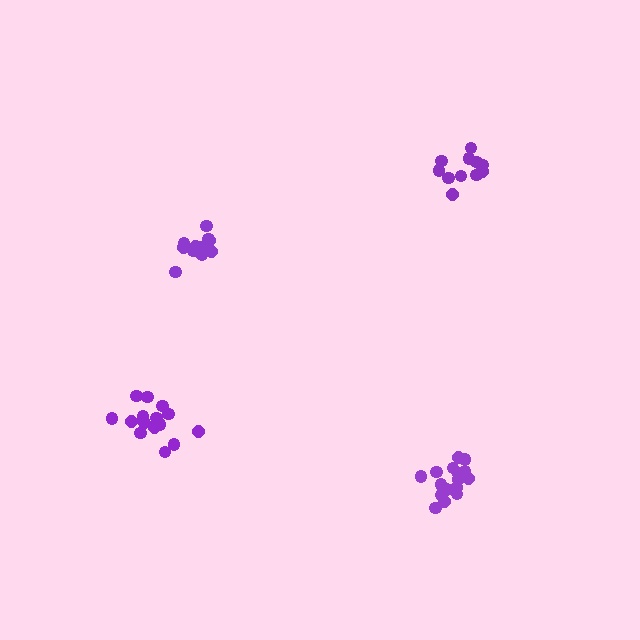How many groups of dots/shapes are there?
There are 4 groups.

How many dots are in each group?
Group 1: 12 dots, Group 2: 12 dots, Group 3: 16 dots, Group 4: 16 dots (56 total).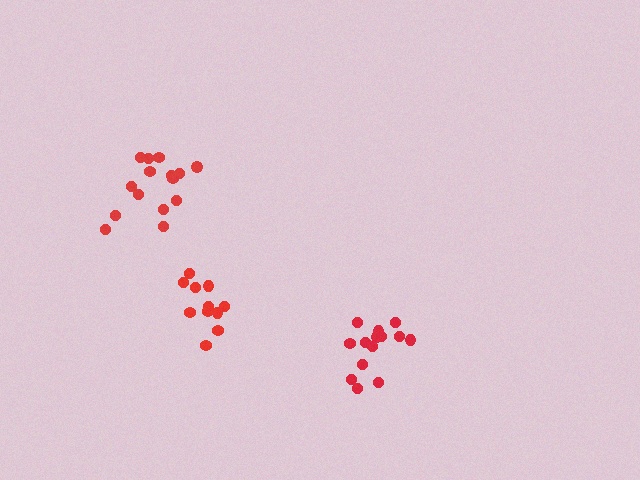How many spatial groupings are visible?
There are 3 spatial groupings.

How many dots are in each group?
Group 1: 14 dots, Group 2: 11 dots, Group 3: 15 dots (40 total).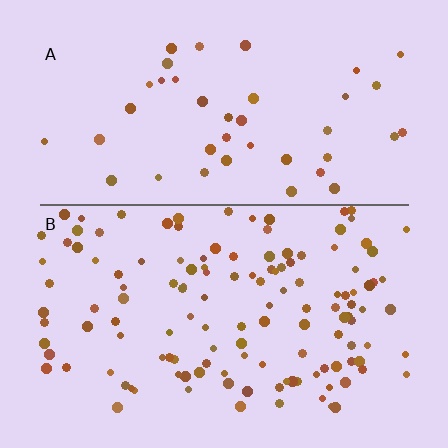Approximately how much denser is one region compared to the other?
Approximately 3.1× — region B over region A.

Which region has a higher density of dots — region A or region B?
B (the bottom).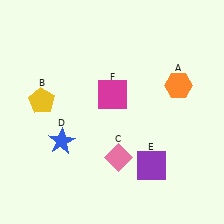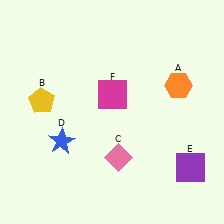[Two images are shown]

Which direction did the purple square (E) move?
The purple square (E) moved right.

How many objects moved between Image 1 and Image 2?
1 object moved between the two images.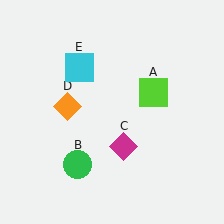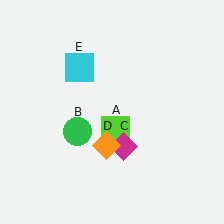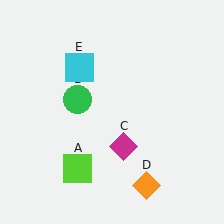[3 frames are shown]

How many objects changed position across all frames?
3 objects changed position: lime square (object A), green circle (object B), orange diamond (object D).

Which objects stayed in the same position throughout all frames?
Magenta diamond (object C) and cyan square (object E) remained stationary.